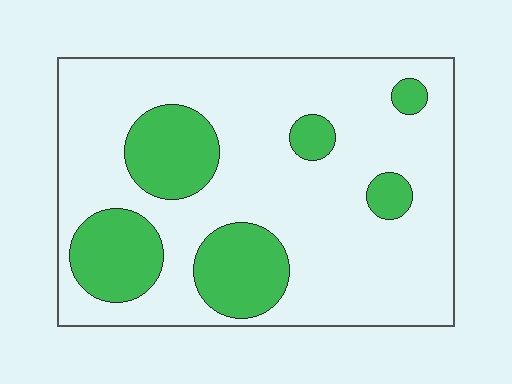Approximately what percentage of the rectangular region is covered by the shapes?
Approximately 25%.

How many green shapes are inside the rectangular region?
6.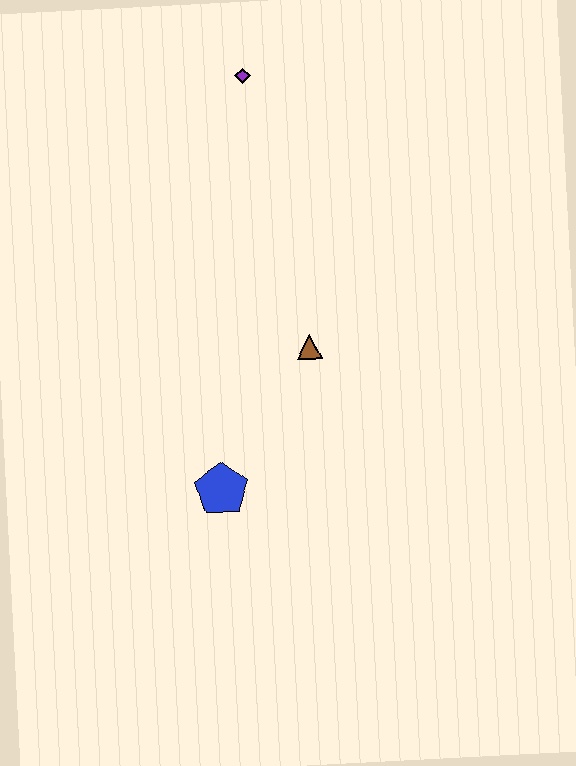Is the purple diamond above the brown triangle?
Yes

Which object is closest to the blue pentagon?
The brown triangle is closest to the blue pentagon.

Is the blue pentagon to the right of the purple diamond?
No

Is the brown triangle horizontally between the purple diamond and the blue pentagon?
No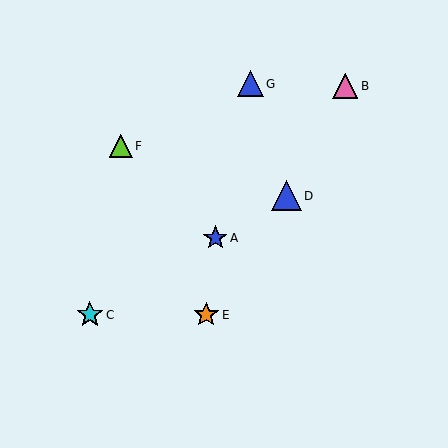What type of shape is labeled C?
Shape C is a cyan star.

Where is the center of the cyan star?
The center of the cyan star is at (90, 315).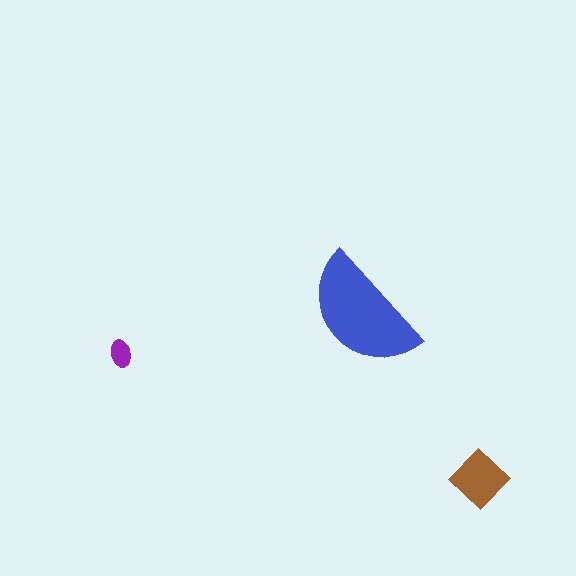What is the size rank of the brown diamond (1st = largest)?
2nd.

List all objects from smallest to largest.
The purple ellipse, the brown diamond, the blue semicircle.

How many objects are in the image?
There are 3 objects in the image.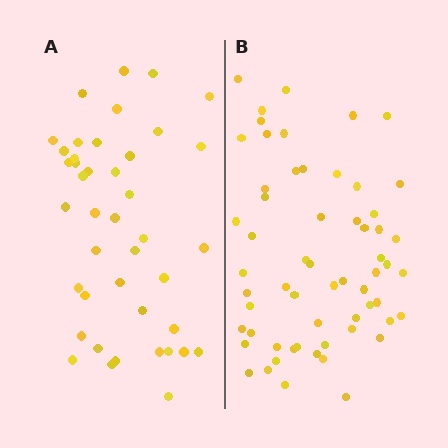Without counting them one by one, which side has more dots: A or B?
Region B (the right region) has more dots.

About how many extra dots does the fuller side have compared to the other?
Region B has approximately 20 more dots than region A.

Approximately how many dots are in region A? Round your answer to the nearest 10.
About 40 dots. (The exact count is 42, which rounds to 40.)